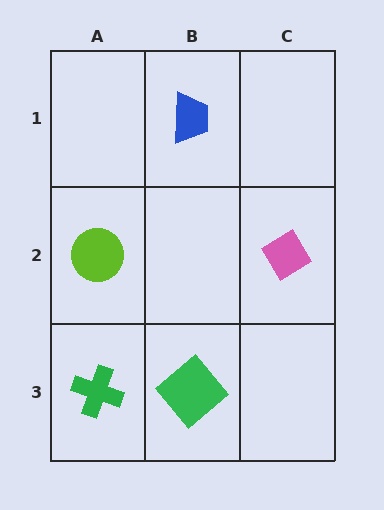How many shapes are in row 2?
2 shapes.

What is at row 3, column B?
A green diamond.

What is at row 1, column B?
A blue trapezoid.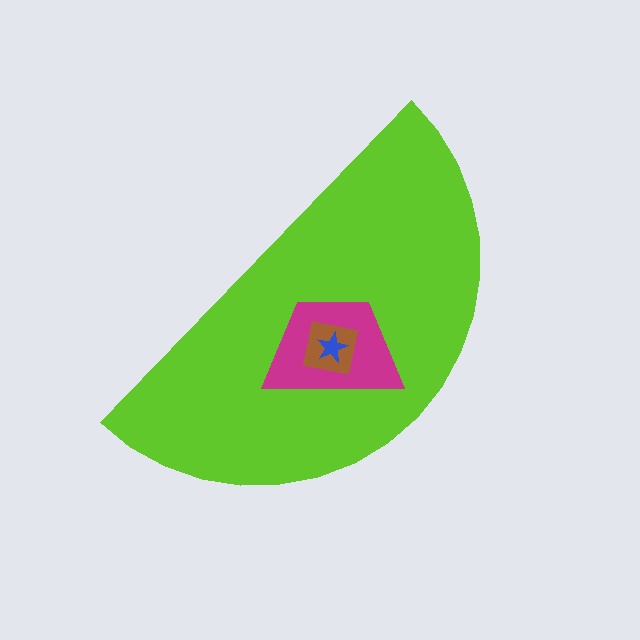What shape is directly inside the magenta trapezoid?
The brown square.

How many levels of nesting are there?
4.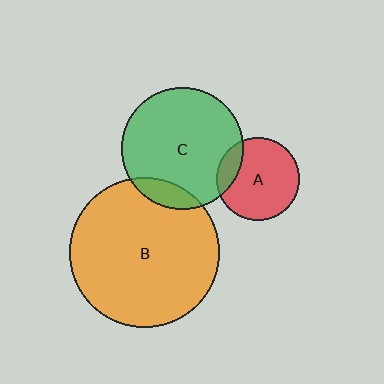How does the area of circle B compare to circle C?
Approximately 1.5 times.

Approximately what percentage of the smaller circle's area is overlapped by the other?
Approximately 10%.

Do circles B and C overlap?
Yes.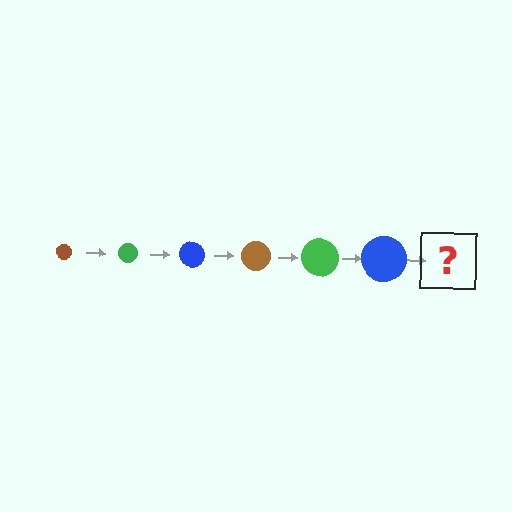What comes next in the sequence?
The next element should be a brown circle, larger than the previous one.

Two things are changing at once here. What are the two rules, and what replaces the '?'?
The two rules are that the circle grows larger each step and the color cycles through brown, green, and blue. The '?' should be a brown circle, larger than the previous one.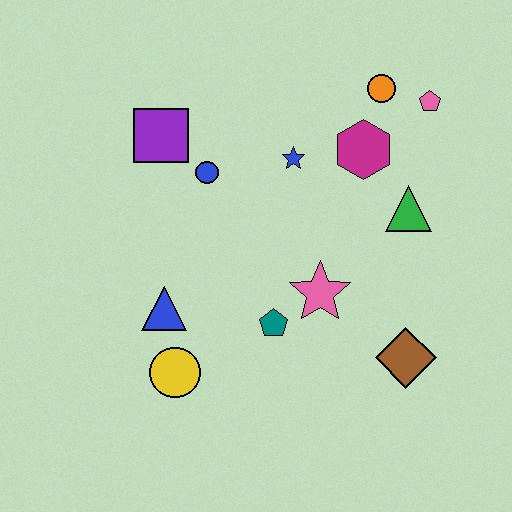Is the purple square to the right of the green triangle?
No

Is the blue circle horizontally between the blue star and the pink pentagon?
No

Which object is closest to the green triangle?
The magenta hexagon is closest to the green triangle.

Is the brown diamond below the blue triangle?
Yes